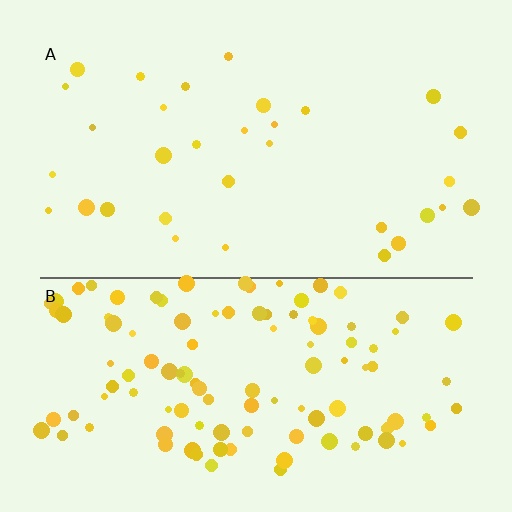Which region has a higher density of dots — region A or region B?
B (the bottom).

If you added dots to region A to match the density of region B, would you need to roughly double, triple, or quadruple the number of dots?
Approximately quadruple.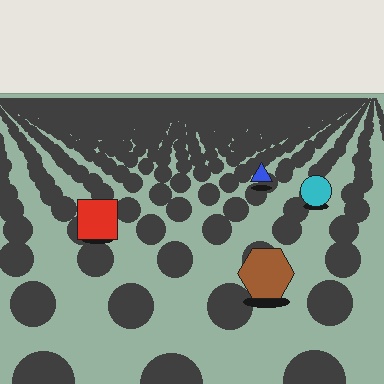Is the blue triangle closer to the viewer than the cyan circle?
No. The cyan circle is closer — you can tell from the texture gradient: the ground texture is coarser near it.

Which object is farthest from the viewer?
The blue triangle is farthest from the viewer. It appears smaller and the ground texture around it is denser.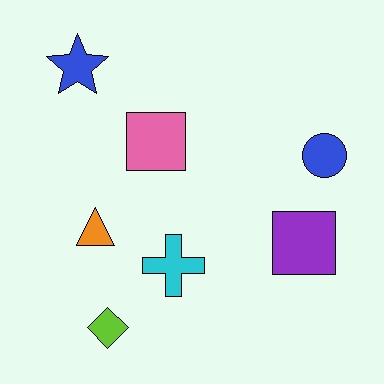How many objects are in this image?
There are 7 objects.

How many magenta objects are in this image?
There are no magenta objects.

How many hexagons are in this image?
There are no hexagons.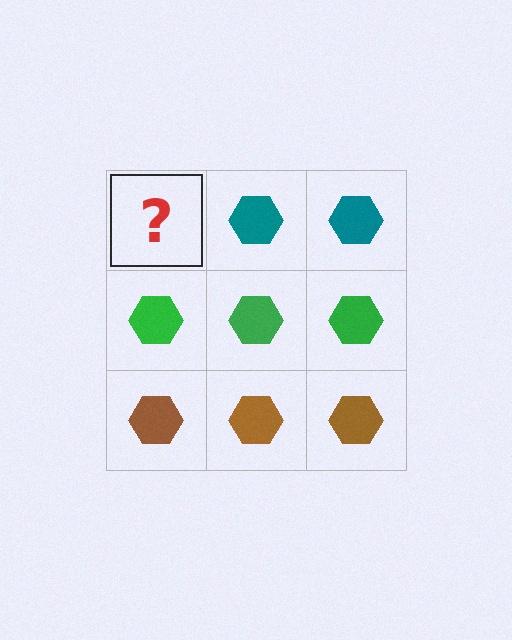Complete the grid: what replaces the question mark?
The question mark should be replaced with a teal hexagon.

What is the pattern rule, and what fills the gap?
The rule is that each row has a consistent color. The gap should be filled with a teal hexagon.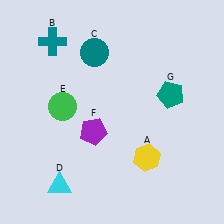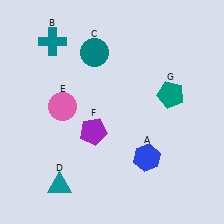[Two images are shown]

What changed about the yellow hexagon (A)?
In Image 1, A is yellow. In Image 2, it changed to blue.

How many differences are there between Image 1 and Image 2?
There are 3 differences between the two images.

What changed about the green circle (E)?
In Image 1, E is green. In Image 2, it changed to pink.